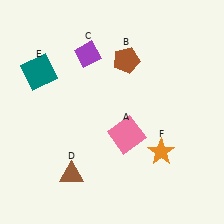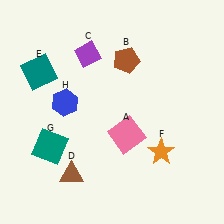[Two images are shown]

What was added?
A teal square (G), a blue hexagon (H) were added in Image 2.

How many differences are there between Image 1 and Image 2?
There are 2 differences between the two images.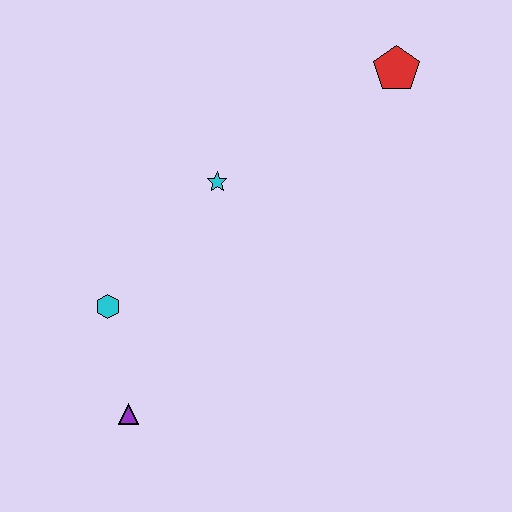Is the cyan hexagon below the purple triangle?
No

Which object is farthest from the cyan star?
The purple triangle is farthest from the cyan star.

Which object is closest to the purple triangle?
The cyan hexagon is closest to the purple triangle.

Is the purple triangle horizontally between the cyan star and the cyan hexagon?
Yes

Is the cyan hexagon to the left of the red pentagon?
Yes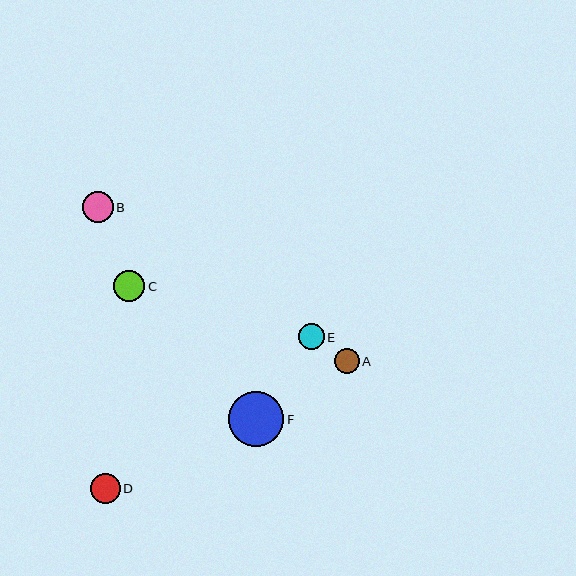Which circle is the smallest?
Circle A is the smallest with a size of approximately 25 pixels.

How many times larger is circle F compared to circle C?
Circle F is approximately 1.8 times the size of circle C.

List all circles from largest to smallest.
From largest to smallest: F, B, C, D, E, A.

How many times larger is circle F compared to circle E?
Circle F is approximately 2.1 times the size of circle E.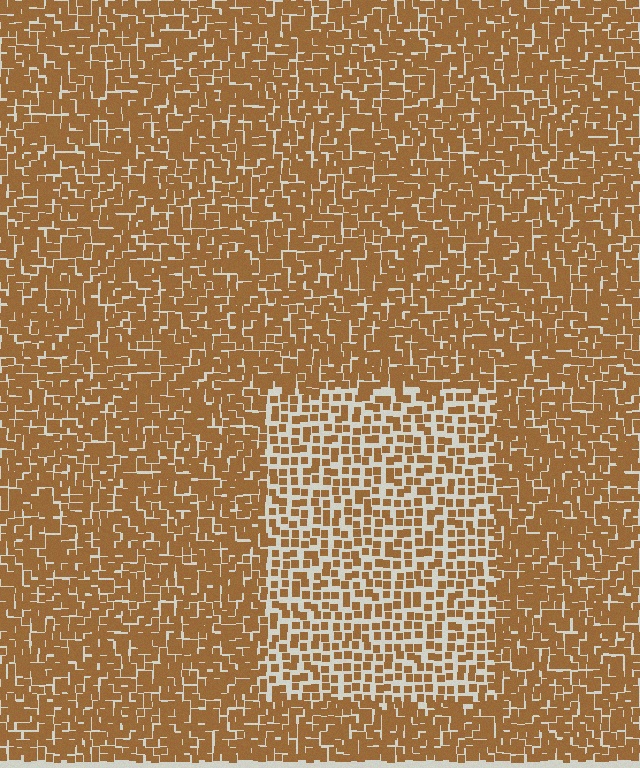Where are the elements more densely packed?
The elements are more densely packed outside the rectangle boundary.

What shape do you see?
I see a rectangle.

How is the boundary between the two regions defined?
The boundary is defined by a change in element density (approximately 1.8x ratio). All elements are the same color, size, and shape.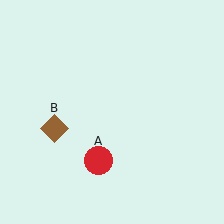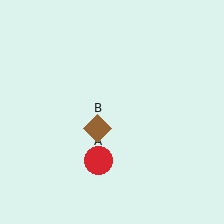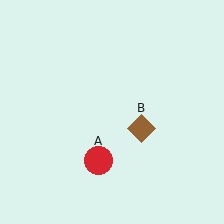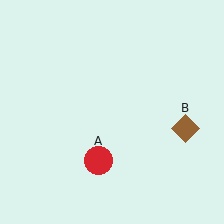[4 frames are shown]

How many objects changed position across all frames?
1 object changed position: brown diamond (object B).